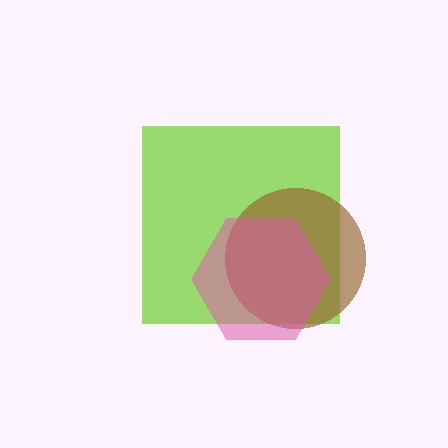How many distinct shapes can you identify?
There are 3 distinct shapes: a lime square, a brown circle, a pink hexagon.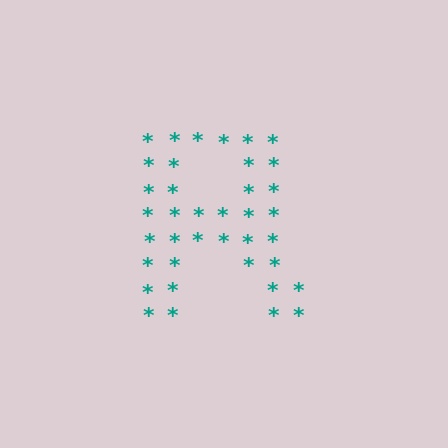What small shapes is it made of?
It is made of small asterisks.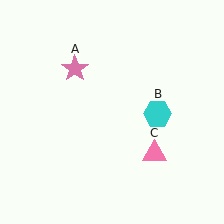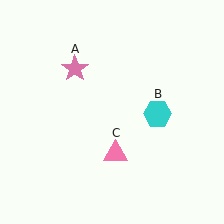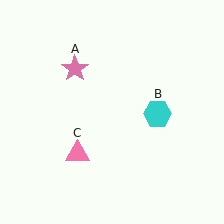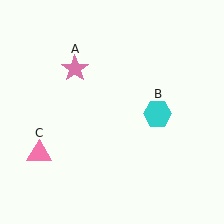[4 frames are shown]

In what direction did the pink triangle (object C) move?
The pink triangle (object C) moved left.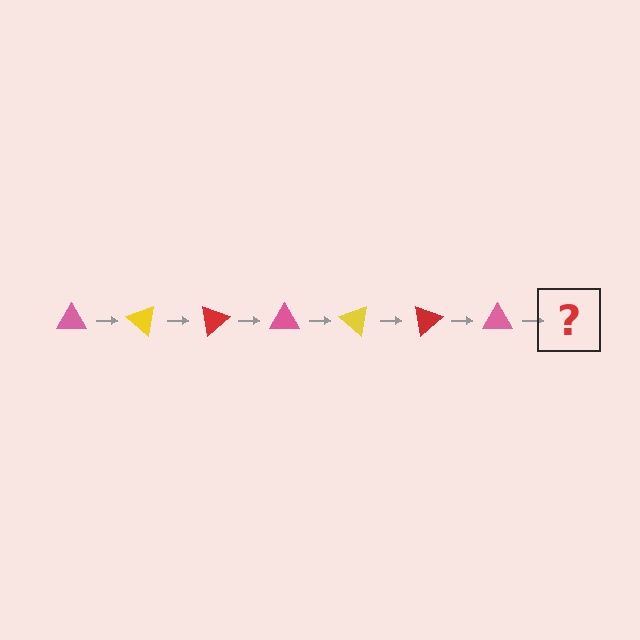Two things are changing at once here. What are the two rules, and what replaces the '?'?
The two rules are that it rotates 40 degrees each step and the color cycles through pink, yellow, and red. The '?' should be a yellow triangle, rotated 280 degrees from the start.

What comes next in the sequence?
The next element should be a yellow triangle, rotated 280 degrees from the start.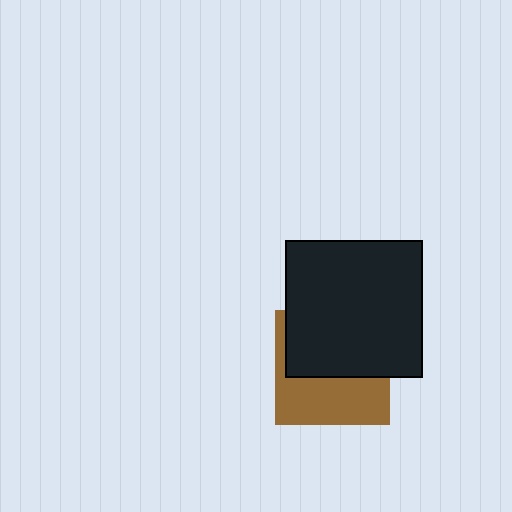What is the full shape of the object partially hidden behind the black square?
The partially hidden object is a brown square.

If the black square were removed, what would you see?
You would see the complete brown square.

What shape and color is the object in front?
The object in front is a black square.